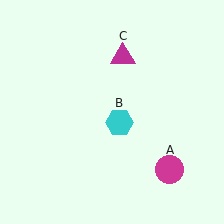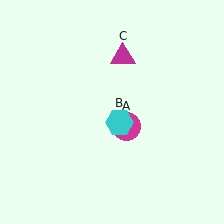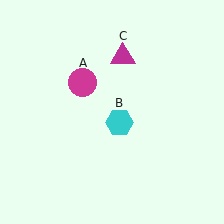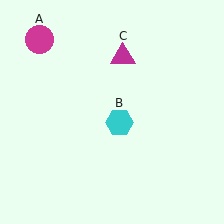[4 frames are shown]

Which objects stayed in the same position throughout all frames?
Cyan hexagon (object B) and magenta triangle (object C) remained stationary.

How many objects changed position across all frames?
1 object changed position: magenta circle (object A).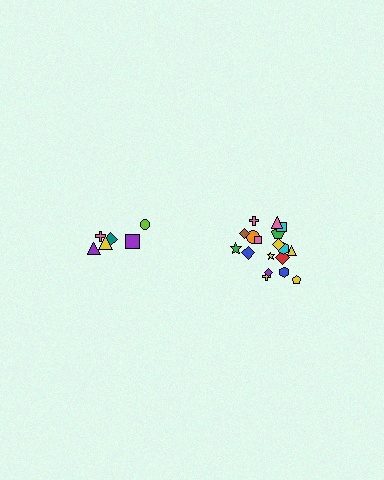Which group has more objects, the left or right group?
The right group.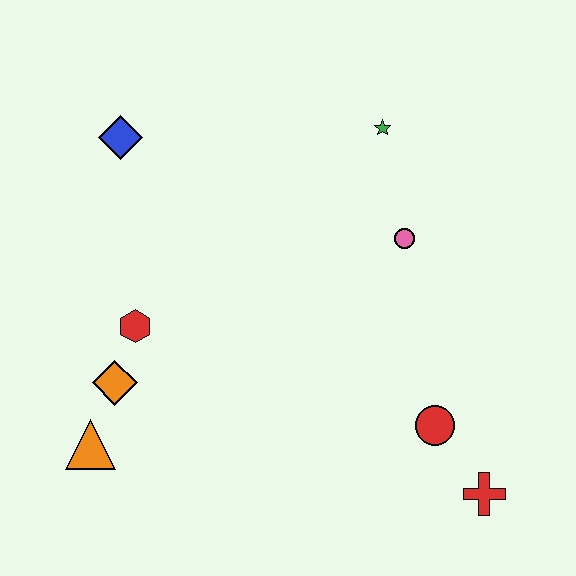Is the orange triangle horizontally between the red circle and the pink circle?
No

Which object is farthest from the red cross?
The blue diamond is farthest from the red cross.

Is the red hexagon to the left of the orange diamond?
No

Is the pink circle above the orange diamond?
Yes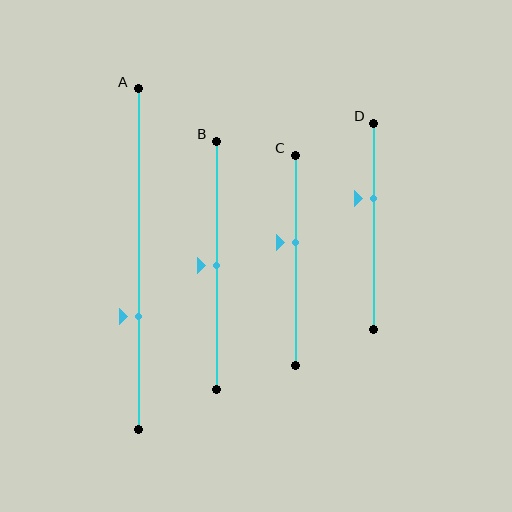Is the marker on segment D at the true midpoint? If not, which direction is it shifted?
No, the marker on segment D is shifted upward by about 14% of the segment length.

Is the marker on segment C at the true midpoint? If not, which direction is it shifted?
No, the marker on segment C is shifted upward by about 9% of the segment length.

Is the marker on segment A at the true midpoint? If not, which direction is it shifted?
No, the marker on segment A is shifted downward by about 17% of the segment length.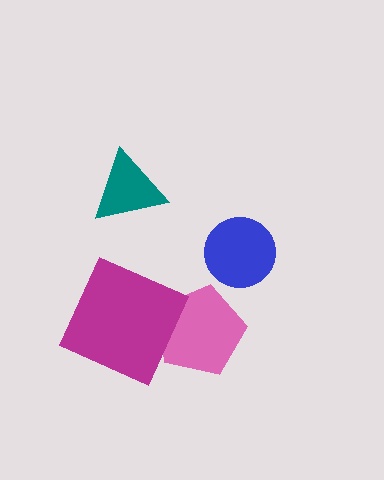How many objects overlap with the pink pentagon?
1 object overlaps with the pink pentagon.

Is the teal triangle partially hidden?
No, no other shape covers it.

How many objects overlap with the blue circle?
0 objects overlap with the blue circle.